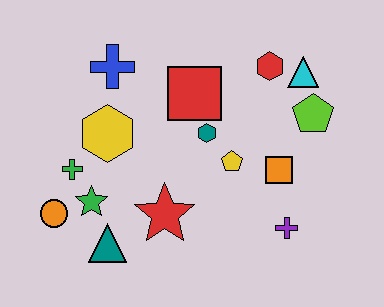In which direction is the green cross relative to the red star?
The green cross is to the left of the red star.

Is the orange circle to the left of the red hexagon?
Yes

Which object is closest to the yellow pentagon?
The teal hexagon is closest to the yellow pentagon.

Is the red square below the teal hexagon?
No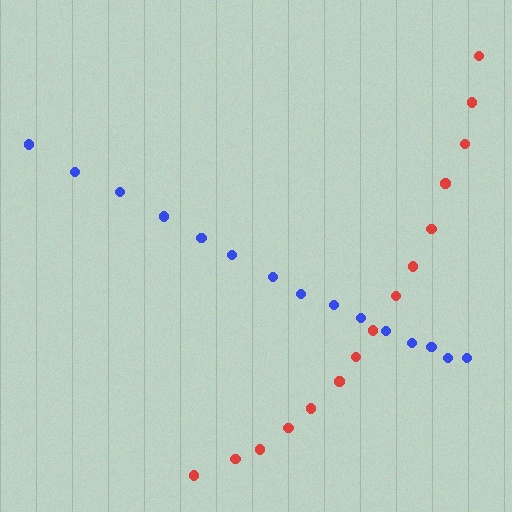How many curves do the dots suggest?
There are 2 distinct paths.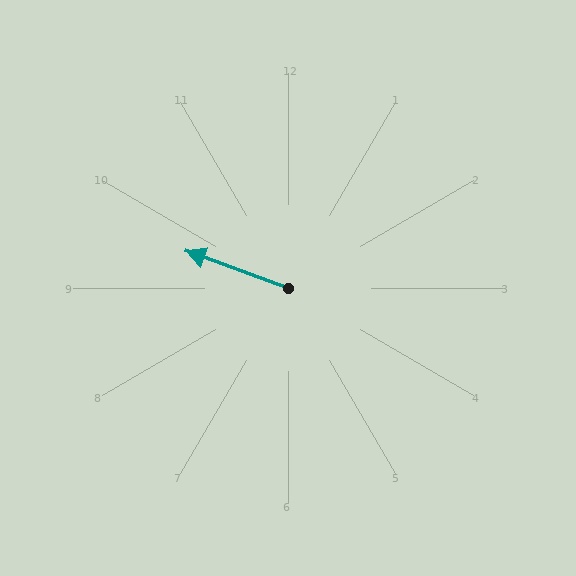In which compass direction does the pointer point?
West.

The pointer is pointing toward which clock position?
Roughly 10 o'clock.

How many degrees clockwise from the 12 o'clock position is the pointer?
Approximately 290 degrees.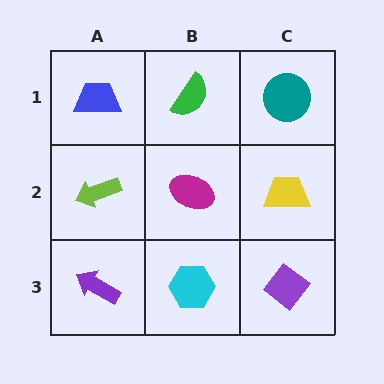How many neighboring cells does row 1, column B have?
3.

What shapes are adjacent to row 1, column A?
A lime arrow (row 2, column A), a green semicircle (row 1, column B).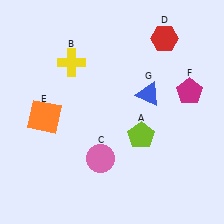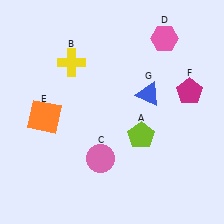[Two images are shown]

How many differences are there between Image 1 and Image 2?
There is 1 difference between the two images.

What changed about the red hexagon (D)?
In Image 1, D is red. In Image 2, it changed to pink.